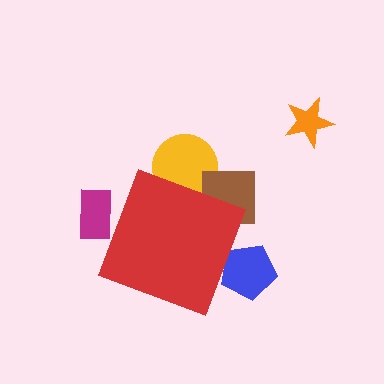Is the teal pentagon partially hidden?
Yes, the teal pentagon is partially hidden behind the red diamond.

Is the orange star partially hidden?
No, the orange star is fully visible.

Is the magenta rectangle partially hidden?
Yes, the magenta rectangle is partially hidden behind the red diamond.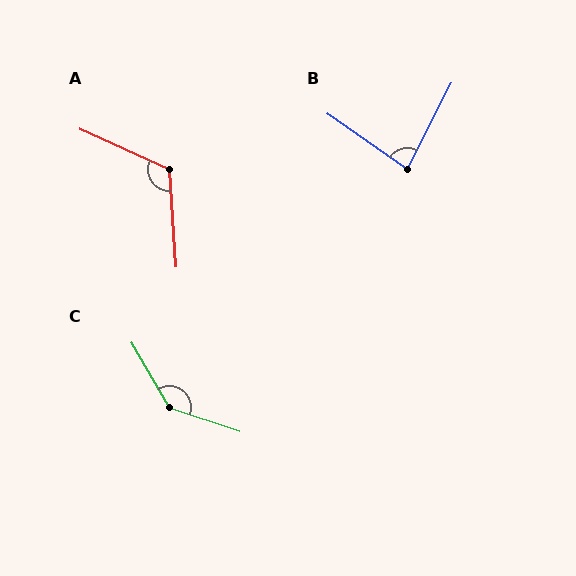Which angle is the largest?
C, at approximately 139 degrees.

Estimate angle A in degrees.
Approximately 118 degrees.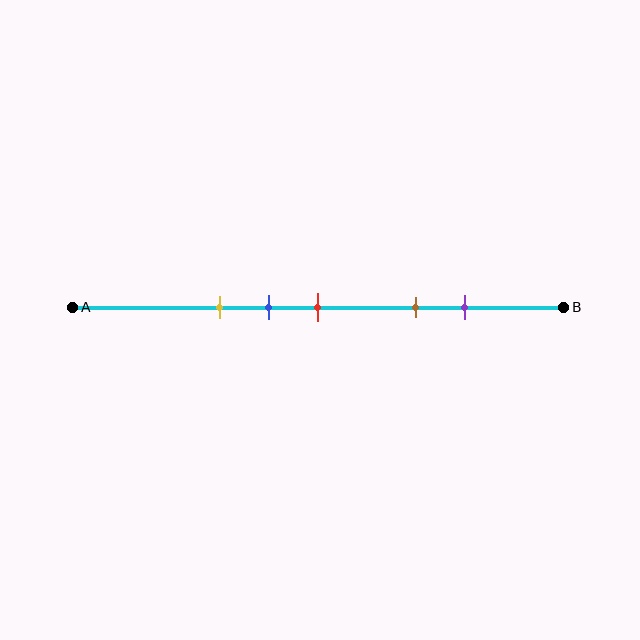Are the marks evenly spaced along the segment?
No, the marks are not evenly spaced.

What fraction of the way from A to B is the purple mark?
The purple mark is approximately 80% (0.8) of the way from A to B.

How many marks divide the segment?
There are 5 marks dividing the segment.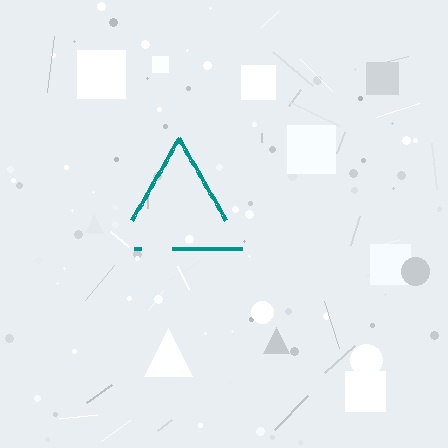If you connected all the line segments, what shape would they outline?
They would outline a triangle.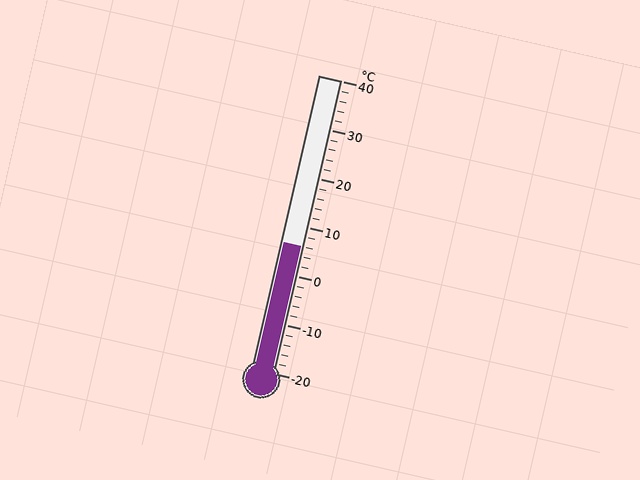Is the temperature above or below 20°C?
The temperature is below 20°C.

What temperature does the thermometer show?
The thermometer shows approximately 6°C.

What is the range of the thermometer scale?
The thermometer scale ranges from -20°C to 40°C.